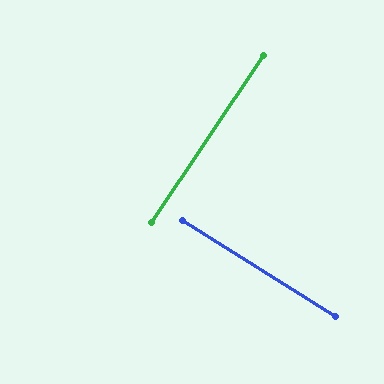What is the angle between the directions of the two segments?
Approximately 88 degrees.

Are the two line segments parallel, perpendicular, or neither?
Perpendicular — they meet at approximately 88°.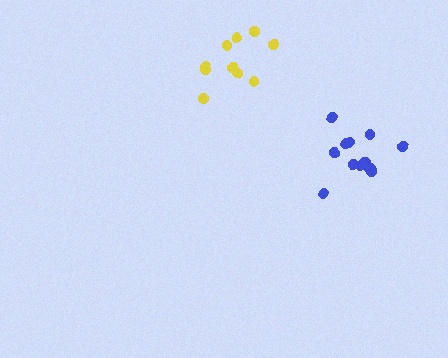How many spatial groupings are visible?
There are 2 spatial groupings.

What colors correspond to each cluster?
The clusters are colored: blue, yellow.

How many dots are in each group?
Group 1: 12 dots, Group 2: 10 dots (22 total).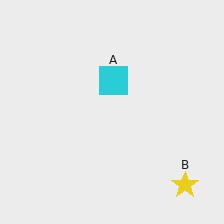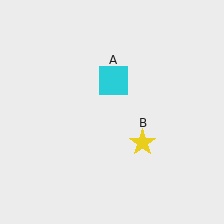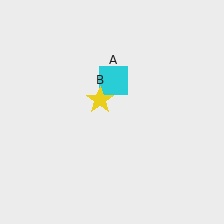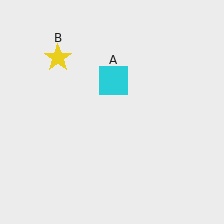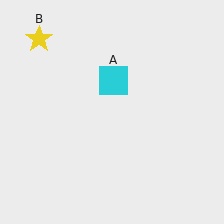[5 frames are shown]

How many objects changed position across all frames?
1 object changed position: yellow star (object B).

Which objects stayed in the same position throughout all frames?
Cyan square (object A) remained stationary.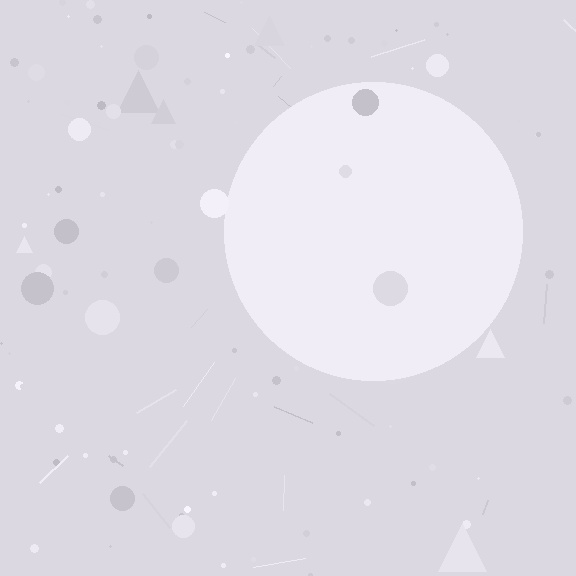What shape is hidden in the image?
A circle is hidden in the image.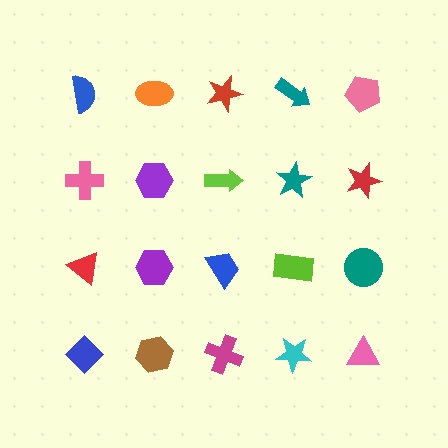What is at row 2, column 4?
A teal star.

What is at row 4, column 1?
A blue diamond.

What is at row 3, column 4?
A lime rectangle.